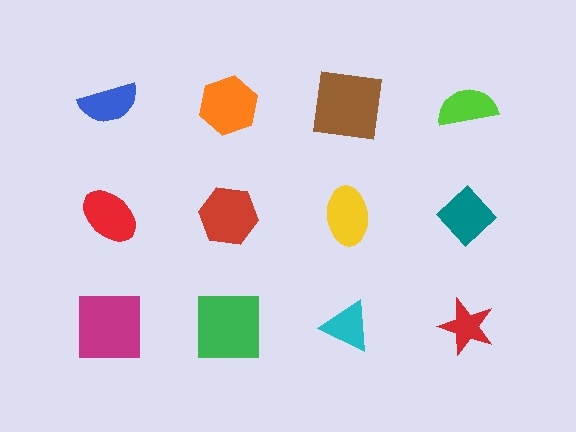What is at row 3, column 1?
A magenta square.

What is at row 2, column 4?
A teal diamond.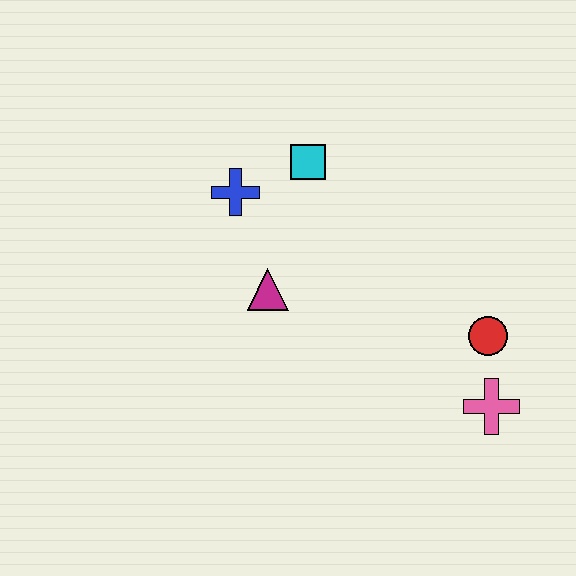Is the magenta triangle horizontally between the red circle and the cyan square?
No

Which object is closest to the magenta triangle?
The blue cross is closest to the magenta triangle.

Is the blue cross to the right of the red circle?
No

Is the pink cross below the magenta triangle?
Yes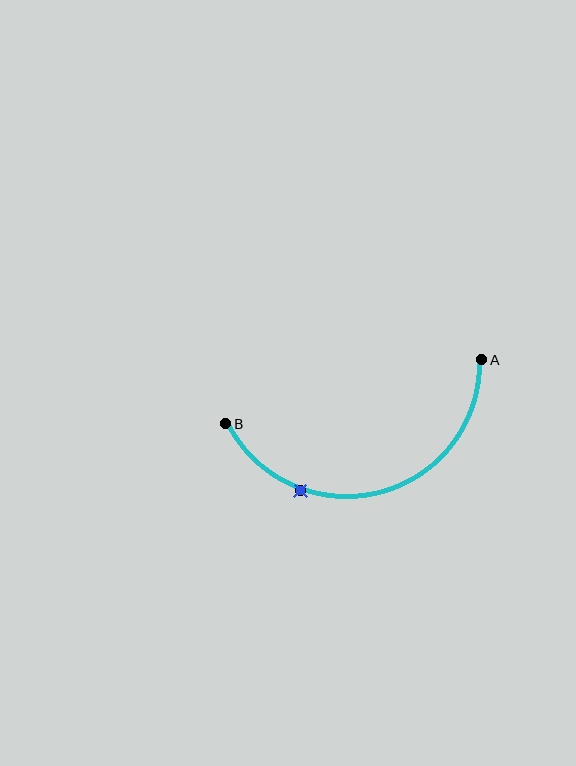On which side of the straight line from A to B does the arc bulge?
The arc bulges below the straight line connecting A and B.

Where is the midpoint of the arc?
The arc midpoint is the point on the curve farthest from the straight line joining A and B. It sits below that line.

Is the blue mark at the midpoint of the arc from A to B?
No. The blue mark lies on the arc but is closer to endpoint B. The arc midpoint would be at the point on the curve equidistant along the arc from both A and B.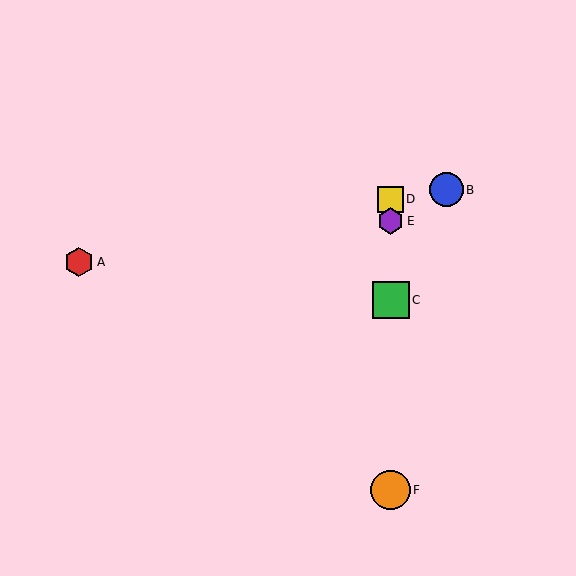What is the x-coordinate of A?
Object A is at x≈79.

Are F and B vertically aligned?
No, F is at x≈391 and B is at x≈446.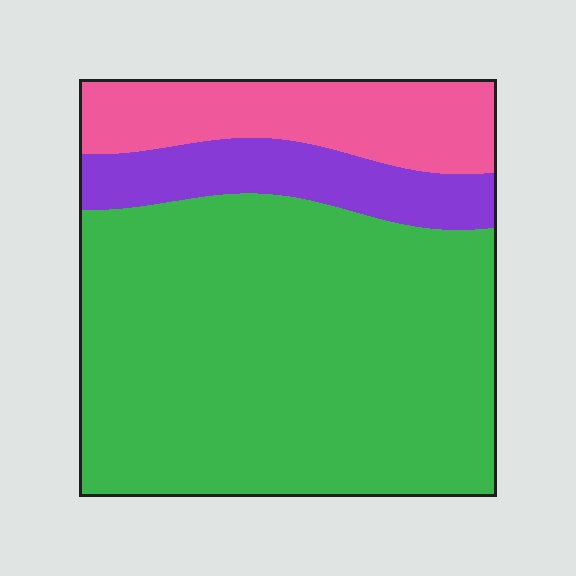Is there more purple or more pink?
Pink.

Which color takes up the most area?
Green, at roughly 70%.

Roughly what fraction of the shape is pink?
Pink covers about 20% of the shape.